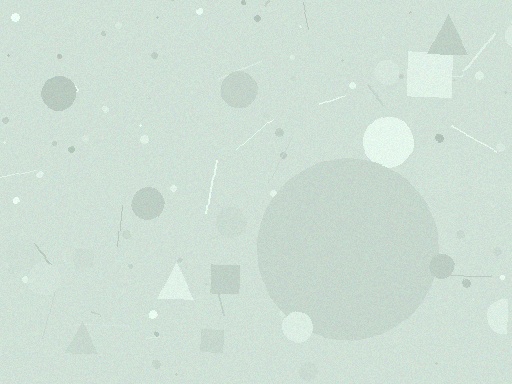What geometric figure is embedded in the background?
A circle is embedded in the background.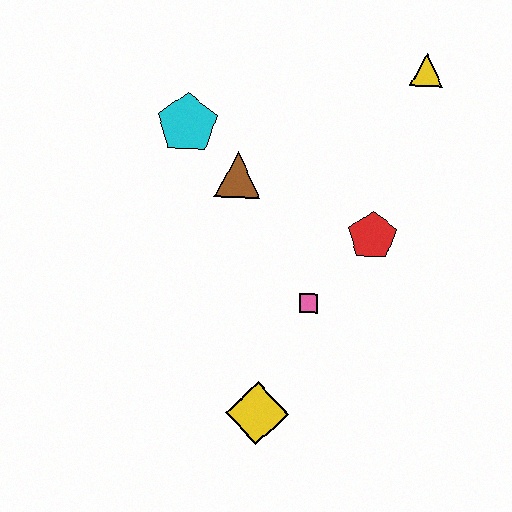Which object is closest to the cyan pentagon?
The brown triangle is closest to the cyan pentagon.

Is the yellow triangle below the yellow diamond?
No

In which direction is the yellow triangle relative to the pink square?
The yellow triangle is above the pink square.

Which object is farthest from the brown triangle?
The yellow diamond is farthest from the brown triangle.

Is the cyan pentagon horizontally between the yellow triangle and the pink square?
No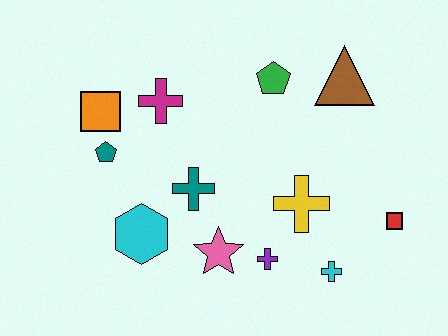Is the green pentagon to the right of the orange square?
Yes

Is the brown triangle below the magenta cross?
No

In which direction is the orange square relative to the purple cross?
The orange square is to the left of the purple cross.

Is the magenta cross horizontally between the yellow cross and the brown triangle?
No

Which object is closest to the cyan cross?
The purple cross is closest to the cyan cross.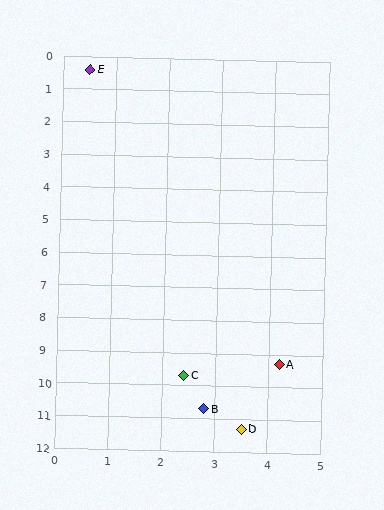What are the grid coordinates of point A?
Point A is at approximately (4.2, 9.3).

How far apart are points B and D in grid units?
Points B and D are about 0.9 grid units apart.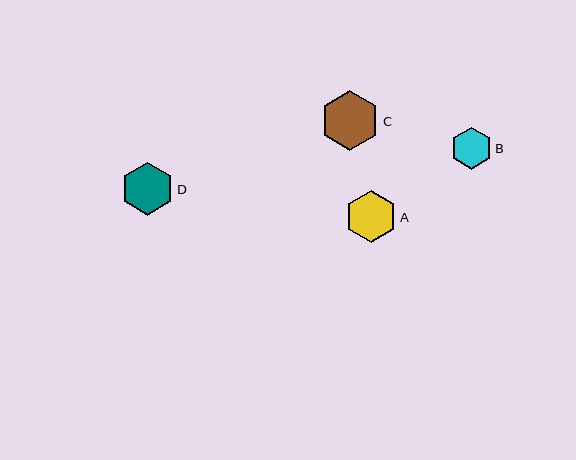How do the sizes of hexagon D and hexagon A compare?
Hexagon D and hexagon A are approximately the same size.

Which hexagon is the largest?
Hexagon C is the largest with a size of approximately 60 pixels.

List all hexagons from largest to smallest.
From largest to smallest: C, D, A, B.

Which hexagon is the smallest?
Hexagon B is the smallest with a size of approximately 42 pixels.